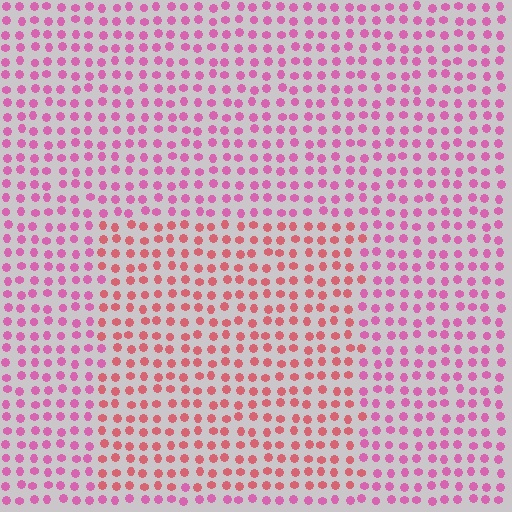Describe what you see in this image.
The image is filled with small pink elements in a uniform arrangement. A rectangle-shaped region is visible where the elements are tinted to a slightly different hue, forming a subtle color boundary.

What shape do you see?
I see a rectangle.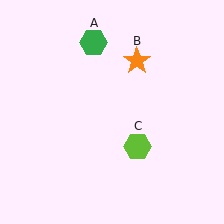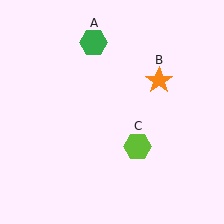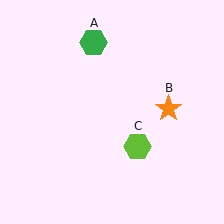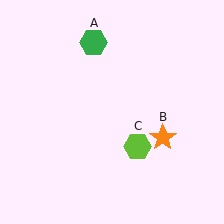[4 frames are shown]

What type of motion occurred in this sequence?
The orange star (object B) rotated clockwise around the center of the scene.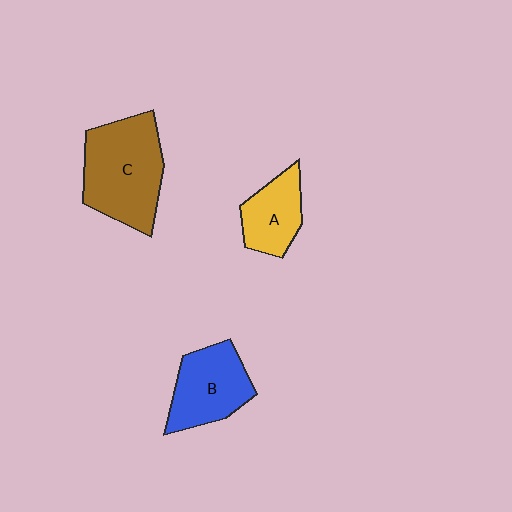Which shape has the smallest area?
Shape A (yellow).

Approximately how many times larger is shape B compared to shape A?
Approximately 1.3 times.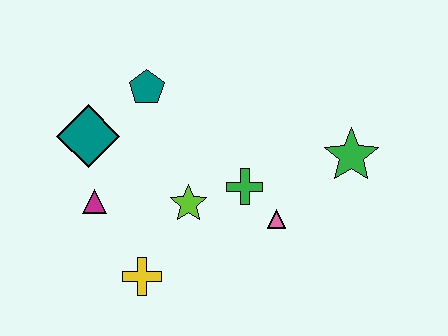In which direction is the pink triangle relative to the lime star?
The pink triangle is to the right of the lime star.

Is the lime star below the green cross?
Yes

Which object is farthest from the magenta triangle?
The green star is farthest from the magenta triangle.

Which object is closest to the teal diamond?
The magenta triangle is closest to the teal diamond.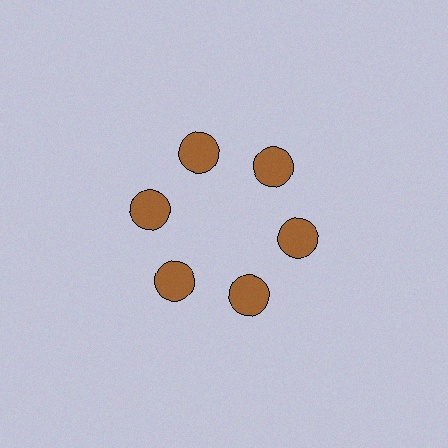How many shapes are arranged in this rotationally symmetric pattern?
There are 6 shapes, arranged in 6 groups of 1.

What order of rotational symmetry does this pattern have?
This pattern has 6-fold rotational symmetry.